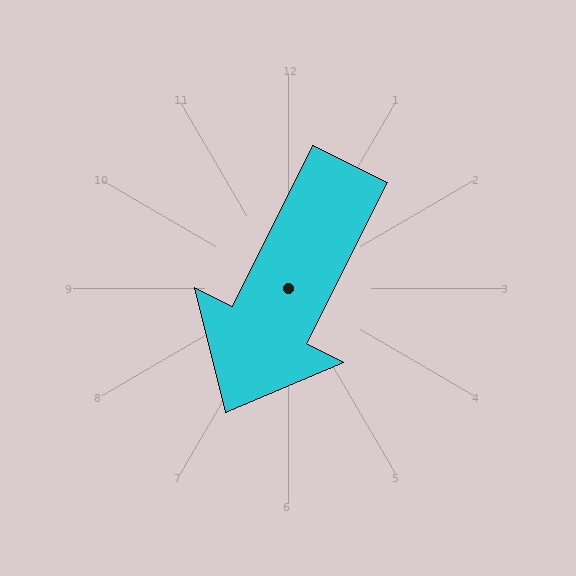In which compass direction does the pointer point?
Southwest.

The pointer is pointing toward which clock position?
Roughly 7 o'clock.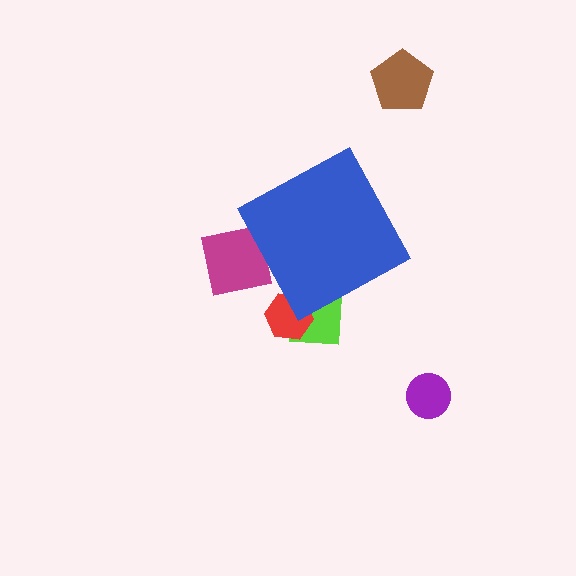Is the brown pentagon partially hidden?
No, the brown pentagon is fully visible.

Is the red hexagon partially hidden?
Yes, the red hexagon is partially hidden behind the blue diamond.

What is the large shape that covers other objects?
A blue diamond.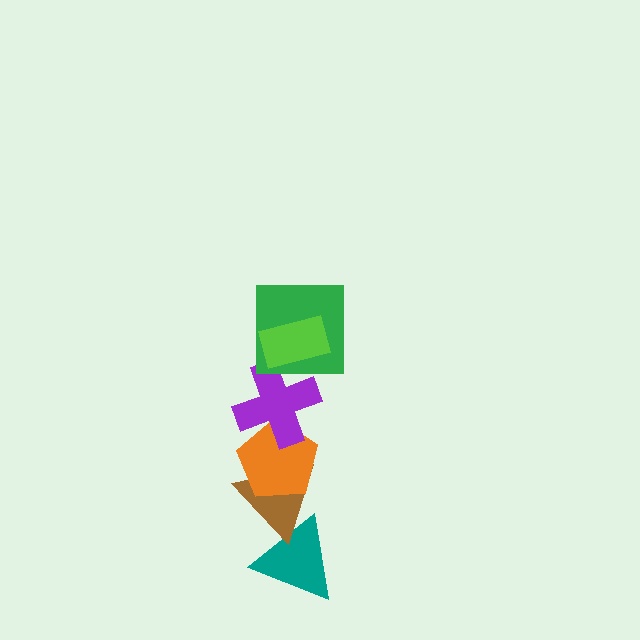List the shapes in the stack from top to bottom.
From top to bottom: the lime rectangle, the green square, the purple cross, the orange pentagon, the brown triangle, the teal triangle.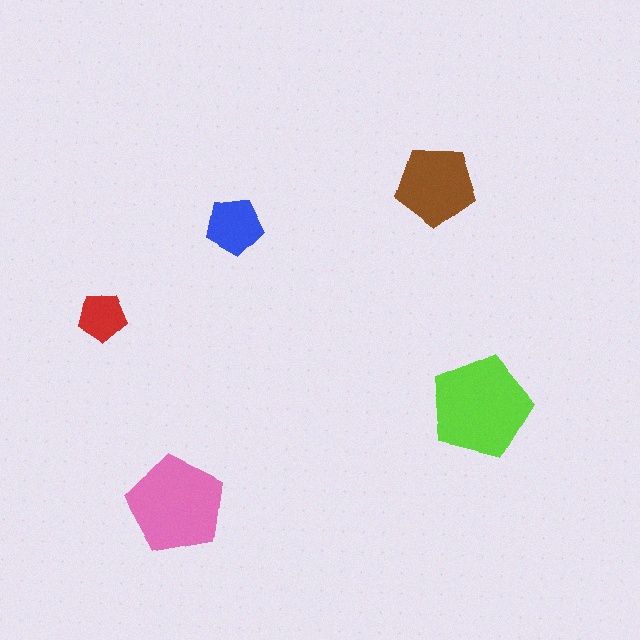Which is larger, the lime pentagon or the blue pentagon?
The lime one.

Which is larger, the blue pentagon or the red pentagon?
The blue one.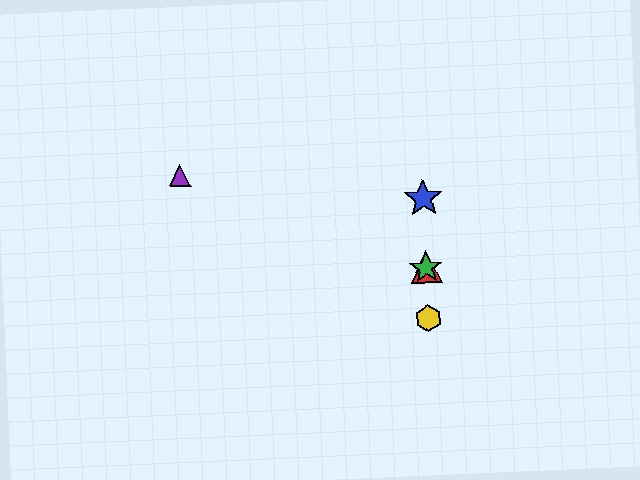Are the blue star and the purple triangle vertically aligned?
No, the blue star is at x≈423 and the purple triangle is at x≈180.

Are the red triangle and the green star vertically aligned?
Yes, both are at x≈426.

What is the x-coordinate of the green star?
The green star is at x≈426.